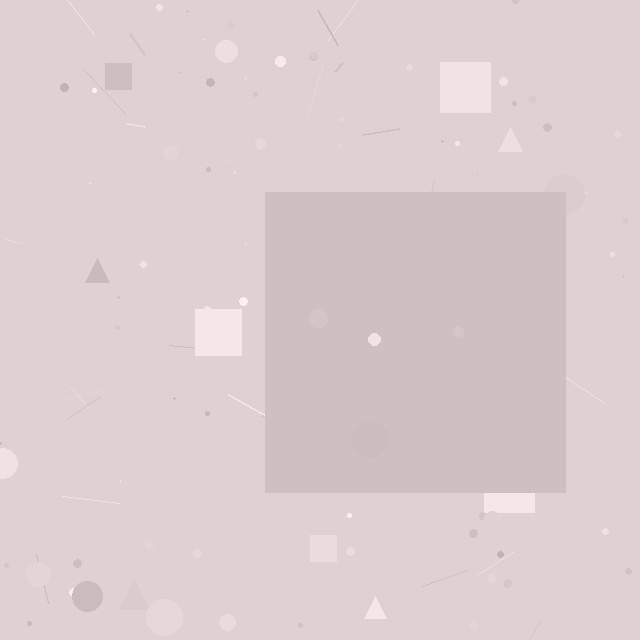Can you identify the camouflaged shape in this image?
The camouflaged shape is a square.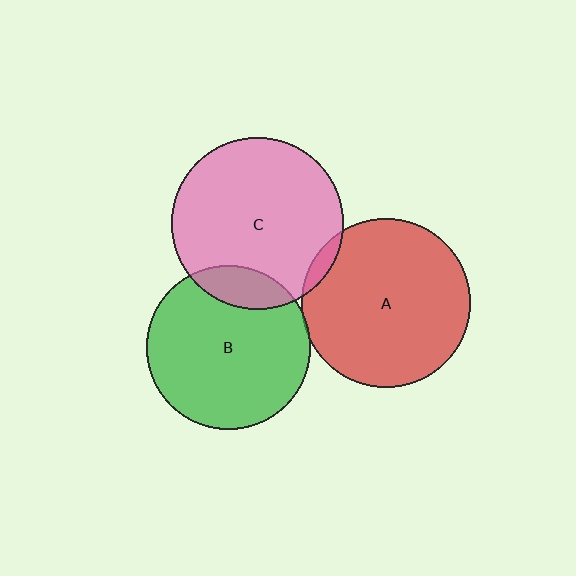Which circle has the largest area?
Circle C (pink).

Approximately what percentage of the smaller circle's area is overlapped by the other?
Approximately 5%.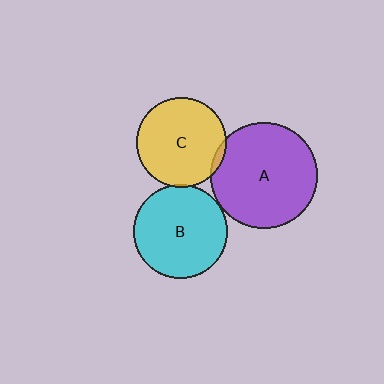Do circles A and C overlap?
Yes.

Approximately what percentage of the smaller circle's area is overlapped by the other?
Approximately 5%.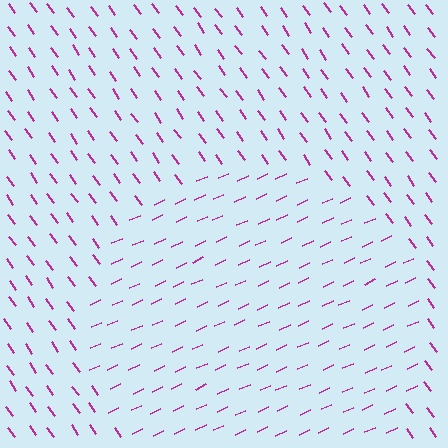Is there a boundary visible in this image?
Yes, there is a texture boundary formed by a change in line orientation.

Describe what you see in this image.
The image is filled with small magenta line segments. A circle region in the image has lines oriented differently from the surrounding lines, creating a visible texture boundary.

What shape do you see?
I see a circle.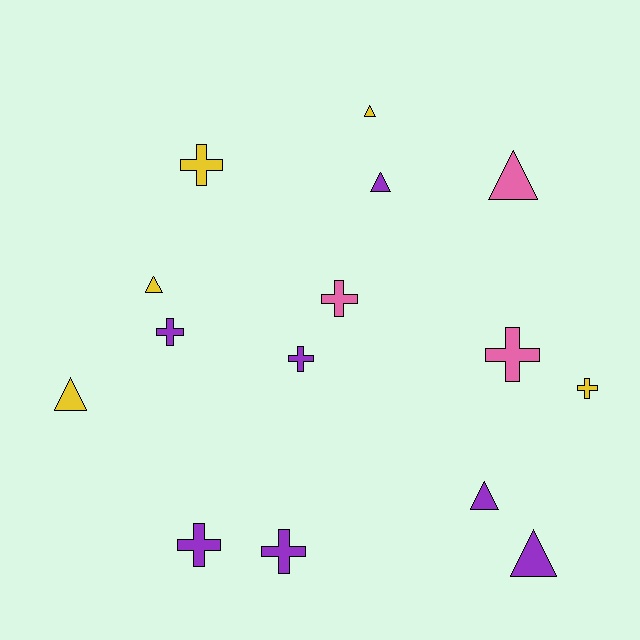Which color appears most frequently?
Purple, with 7 objects.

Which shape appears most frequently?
Cross, with 8 objects.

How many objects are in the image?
There are 15 objects.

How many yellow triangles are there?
There are 3 yellow triangles.